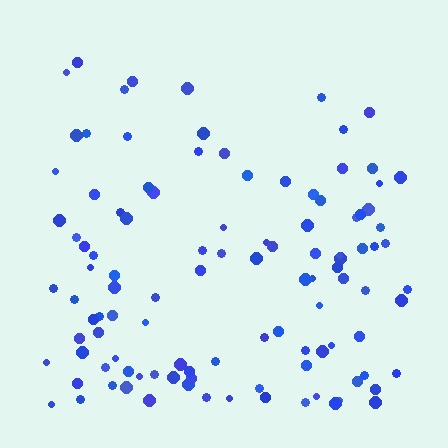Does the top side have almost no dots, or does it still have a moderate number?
Still a moderate number, just noticeably fewer than the bottom.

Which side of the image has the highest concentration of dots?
The bottom.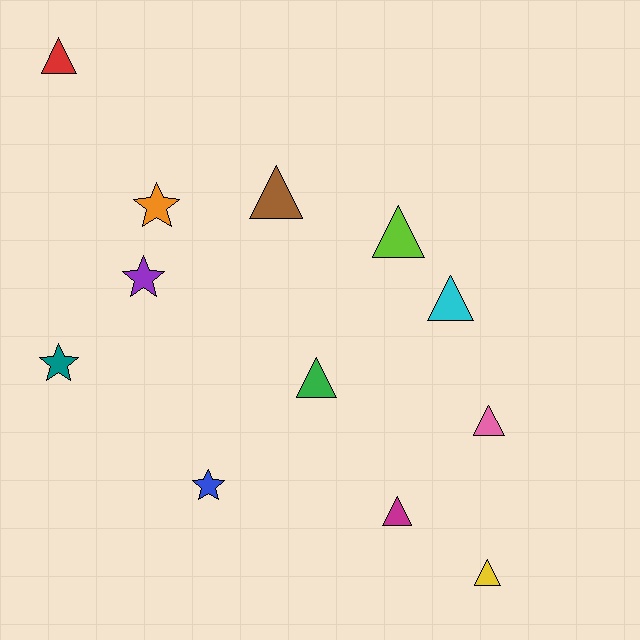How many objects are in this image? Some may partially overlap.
There are 12 objects.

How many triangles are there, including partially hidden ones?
There are 8 triangles.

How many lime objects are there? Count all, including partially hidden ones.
There is 1 lime object.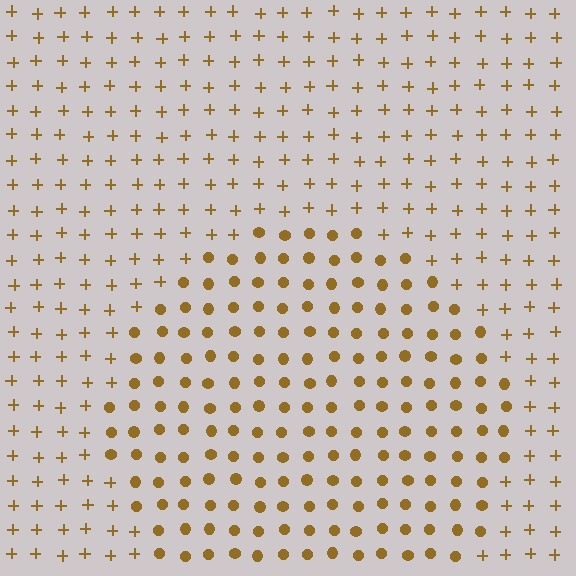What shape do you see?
I see a circle.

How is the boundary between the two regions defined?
The boundary is defined by a change in element shape: circles inside vs. plus signs outside. All elements share the same color and spacing.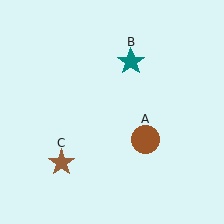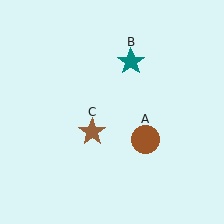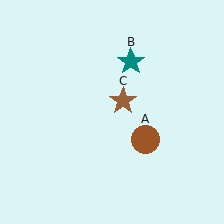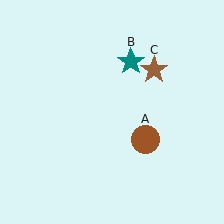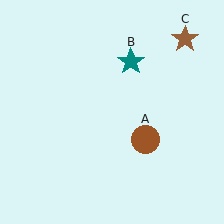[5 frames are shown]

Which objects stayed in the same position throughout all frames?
Brown circle (object A) and teal star (object B) remained stationary.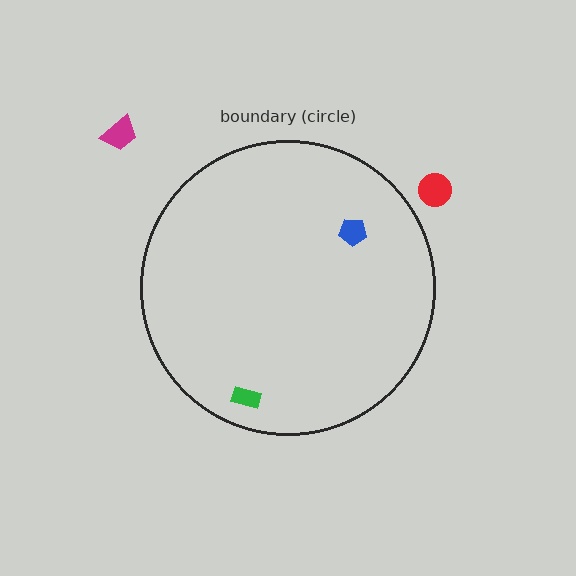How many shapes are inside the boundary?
2 inside, 2 outside.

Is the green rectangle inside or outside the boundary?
Inside.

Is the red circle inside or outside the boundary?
Outside.